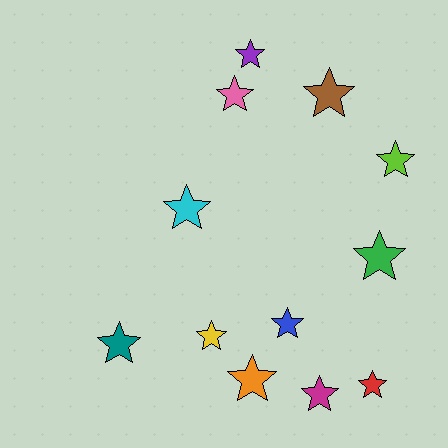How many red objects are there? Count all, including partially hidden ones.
There is 1 red object.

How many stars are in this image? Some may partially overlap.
There are 12 stars.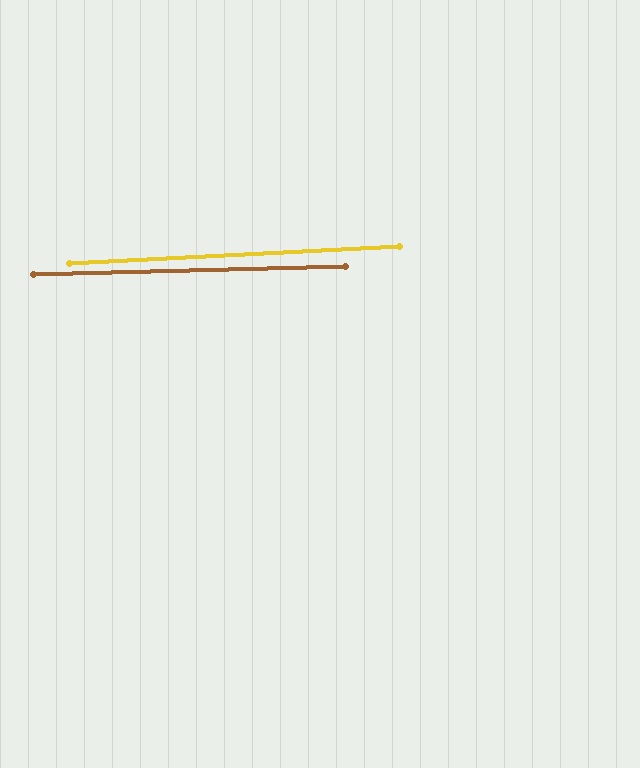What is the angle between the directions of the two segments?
Approximately 1 degree.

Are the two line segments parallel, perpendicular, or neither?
Parallel — their directions differ by only 1.5°.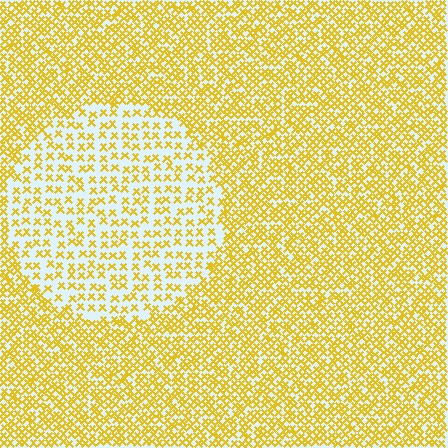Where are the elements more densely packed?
The elements are more densely packed outside the circle boundary.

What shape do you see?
I see a circle.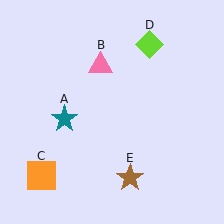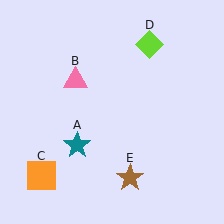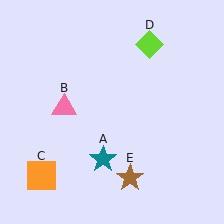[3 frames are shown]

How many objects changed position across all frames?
2 objects changed position: teal star (object A), pink triangle (object B).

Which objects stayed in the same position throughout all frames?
Orange square (object C) and lime diamond (object D) and brown star (object E) remained stationary.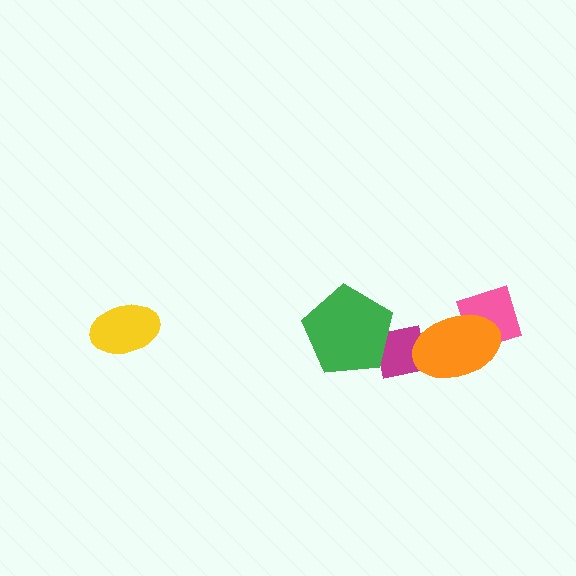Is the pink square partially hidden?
Yes, it is partially covered by another shape.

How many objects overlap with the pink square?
1 object overlaps with the pink square.